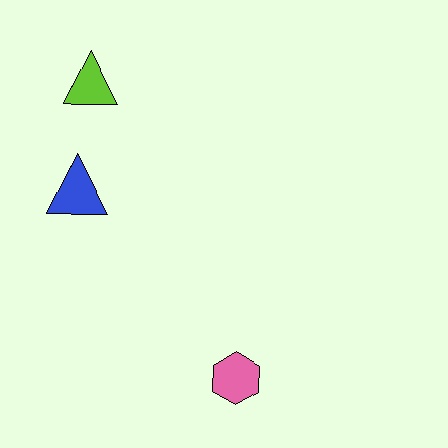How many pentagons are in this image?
There are no pentagons.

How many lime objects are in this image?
There is 1 lime object.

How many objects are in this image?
There are 3 objects.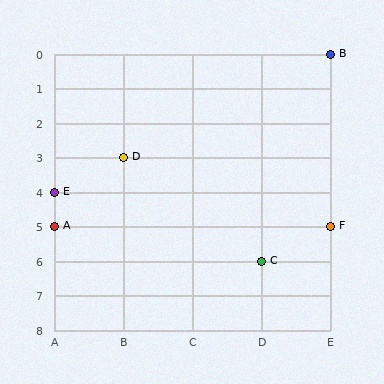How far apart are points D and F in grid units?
Points D and F are 3 columns and 2 rows apart (about 3.6 grid units diagonally).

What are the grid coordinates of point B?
Point B is at grid coordinates (E, 0).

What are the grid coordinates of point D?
Point D is at grid coordinates (B, 3).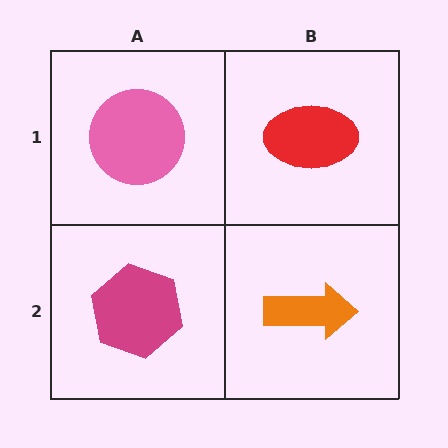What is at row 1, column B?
A red ellipse.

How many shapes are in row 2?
2 shapes.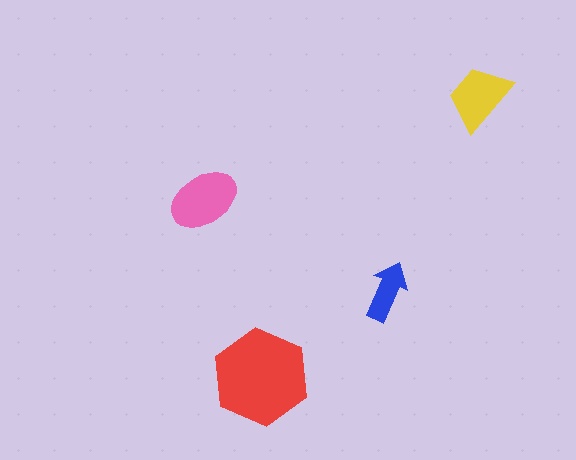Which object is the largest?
The red hexagon.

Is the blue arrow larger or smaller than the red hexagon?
Smaller.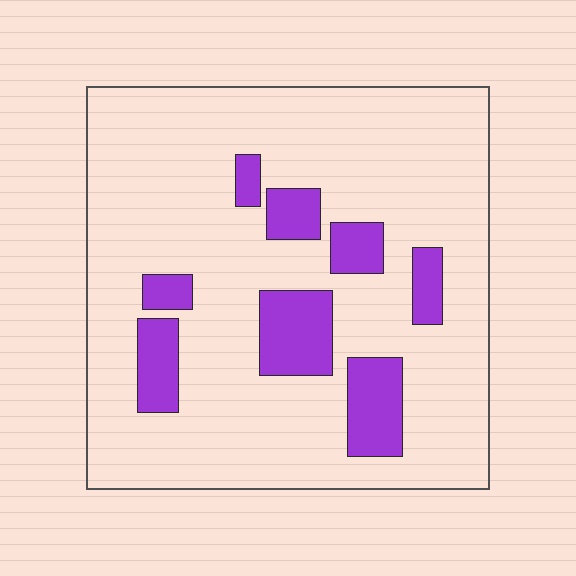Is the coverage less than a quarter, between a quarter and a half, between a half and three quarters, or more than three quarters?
Less than a quarter.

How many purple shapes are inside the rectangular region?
8.